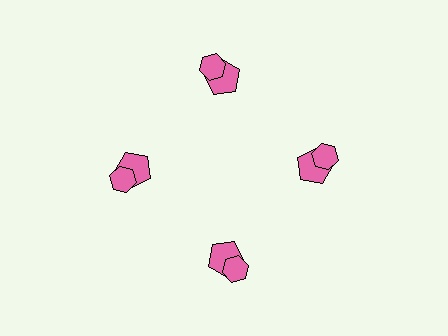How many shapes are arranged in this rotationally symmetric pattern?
There are 8 shapes, arranged in 4 groups of 2.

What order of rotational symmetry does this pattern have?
This pattern has 4-fold rotational symmetry.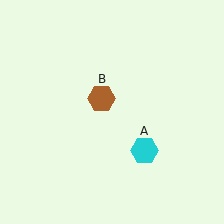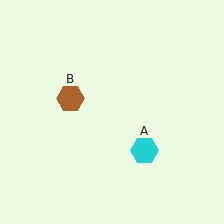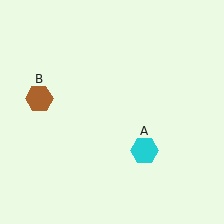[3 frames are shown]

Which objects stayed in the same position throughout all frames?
Cyan hexagon (object A) remained stationary.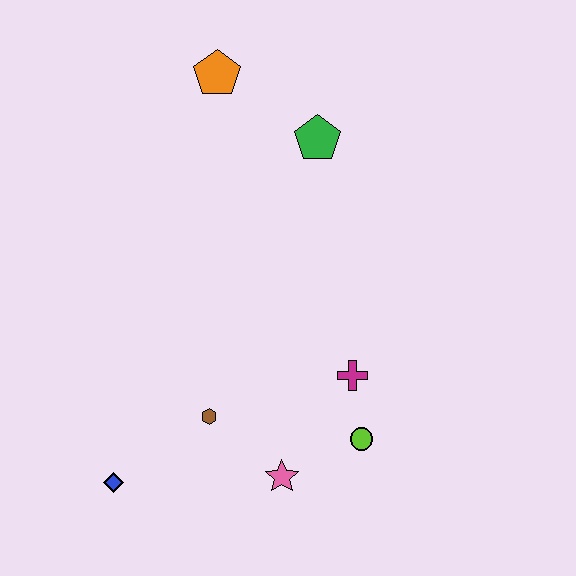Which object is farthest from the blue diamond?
The orange pentagon is farthest from the blue diamond.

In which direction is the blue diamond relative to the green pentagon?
The blue diamond is below the green pentagon.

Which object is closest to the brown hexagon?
The pink star is closest to the brown hexagon.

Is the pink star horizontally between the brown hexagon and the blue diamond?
No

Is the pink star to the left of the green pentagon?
Yes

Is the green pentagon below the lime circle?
No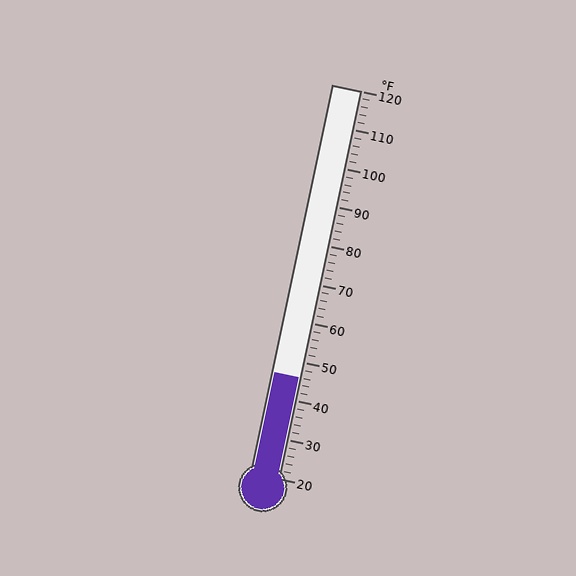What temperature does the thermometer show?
The thermometer shows approximately 46°F.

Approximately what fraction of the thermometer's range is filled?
The thermometer is filled to approximately 25% of its range.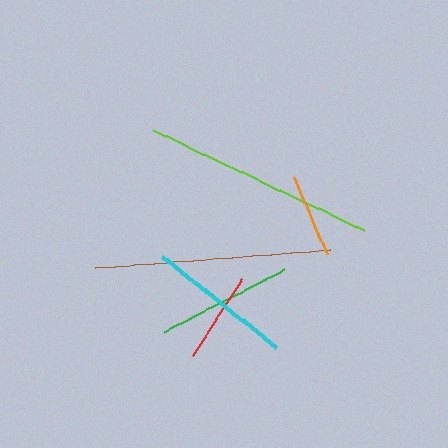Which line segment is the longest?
The brown line is the longest at approximately 235 pixels.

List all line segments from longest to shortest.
From longest to shortest: brown, lime, cyan, green, red, orange.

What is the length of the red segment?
The red segment is approximately 92 pixels long.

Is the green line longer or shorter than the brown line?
The brown line is longer than the green line.